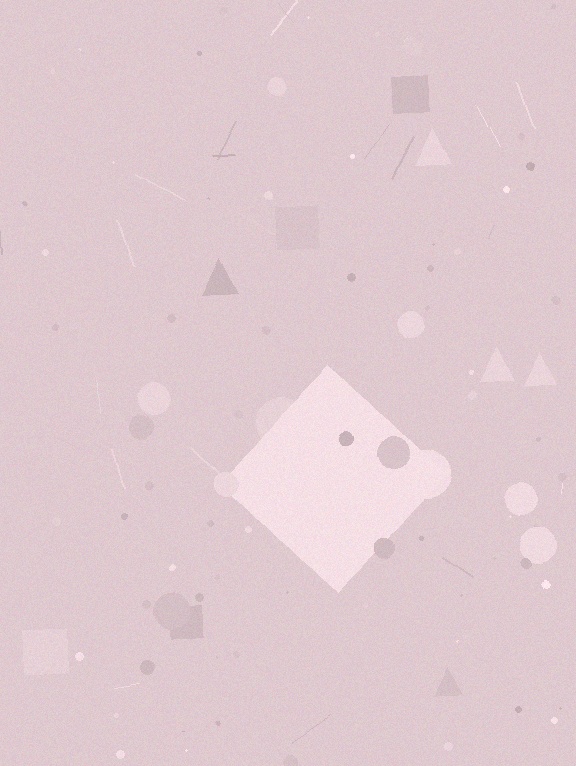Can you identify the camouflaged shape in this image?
The camouflaged shape is a diamond.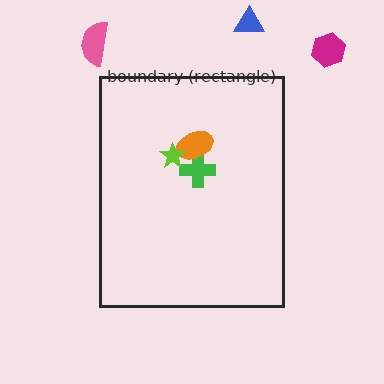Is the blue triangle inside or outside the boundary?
Outside.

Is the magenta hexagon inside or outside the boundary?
Outside.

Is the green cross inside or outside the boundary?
Inside.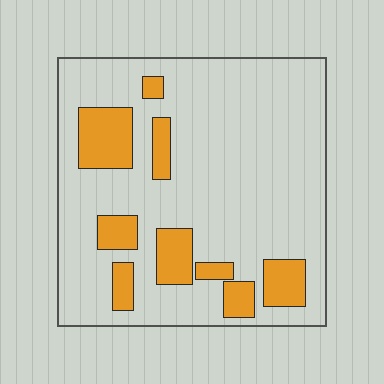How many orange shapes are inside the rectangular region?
9.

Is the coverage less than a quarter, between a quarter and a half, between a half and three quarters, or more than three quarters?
Less than a quarter.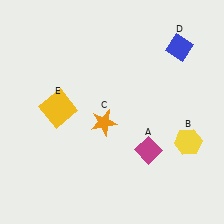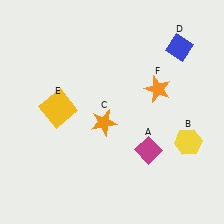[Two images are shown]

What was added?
An orange star (F) was added in Image 2.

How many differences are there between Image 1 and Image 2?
There is 1 difference between the two images.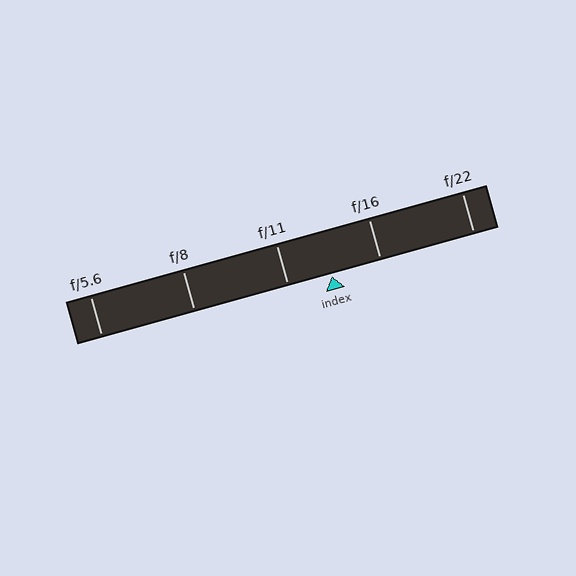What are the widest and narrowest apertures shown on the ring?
The widest aperture shown is f/5.6 and the narrowest is f/22.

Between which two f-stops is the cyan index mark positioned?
The index mark is between f/11 and f/16.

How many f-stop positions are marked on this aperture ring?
There are 5 f-stop positions marked.